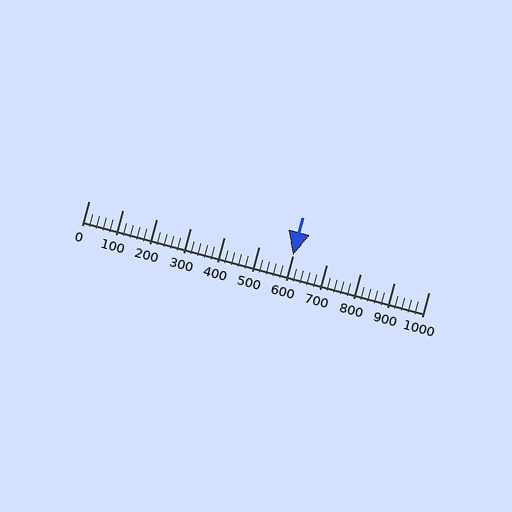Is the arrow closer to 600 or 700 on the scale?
The arrow is closer to 600.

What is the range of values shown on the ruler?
The ruler shows values from 0 to 1000.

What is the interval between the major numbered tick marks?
The major tick marks are spaced 100 units apart.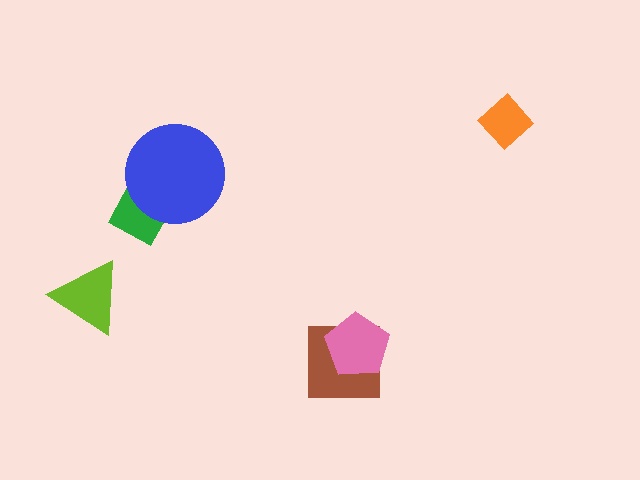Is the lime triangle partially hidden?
No, no other shape covers it.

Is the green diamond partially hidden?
Yes, it is partially covered by another shape.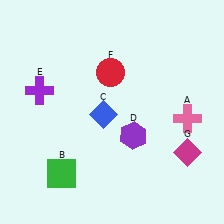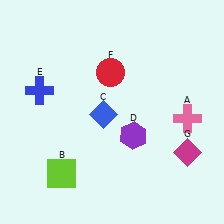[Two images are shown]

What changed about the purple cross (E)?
In Image 1, E is purple. In Image 2, it changed to blue.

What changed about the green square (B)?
In Image 1, B is green. In Image 2, it changed to lime.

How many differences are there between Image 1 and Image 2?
There are 2 differences between the two images.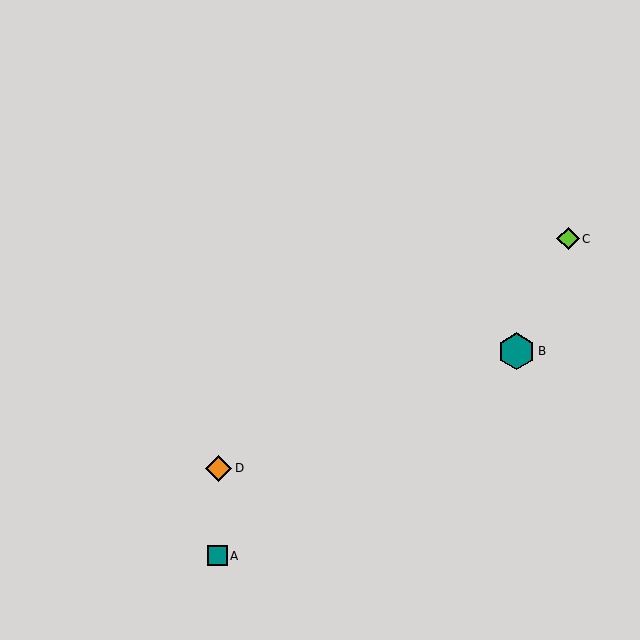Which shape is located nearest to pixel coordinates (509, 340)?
The teal hexagon (labeled B) at (517, 351) is nearest to that location.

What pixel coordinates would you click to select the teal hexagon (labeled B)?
Click at (517, 351) to select the teal hexagon B.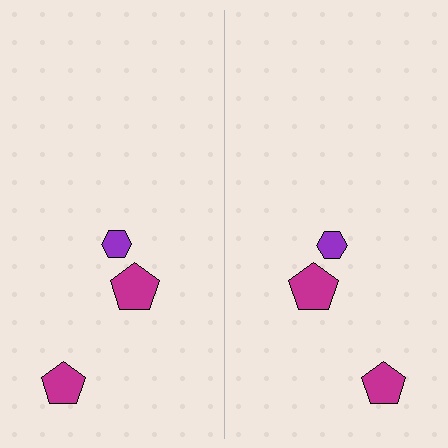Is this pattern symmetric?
Yes, this pattern has bilateral (reflection) symmetry.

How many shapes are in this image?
There are 6 shapes in this image.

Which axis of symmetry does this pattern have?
The pattern has a vertical axis of symmetry running through the center of the image.